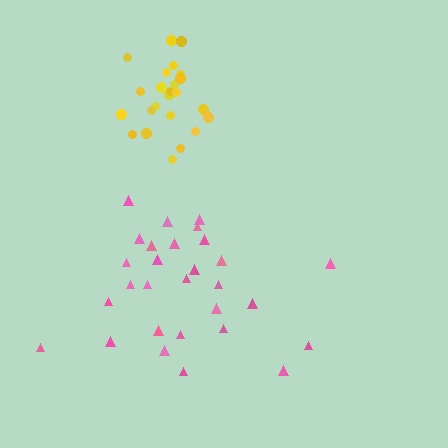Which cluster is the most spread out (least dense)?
Pink.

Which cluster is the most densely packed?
Yellow.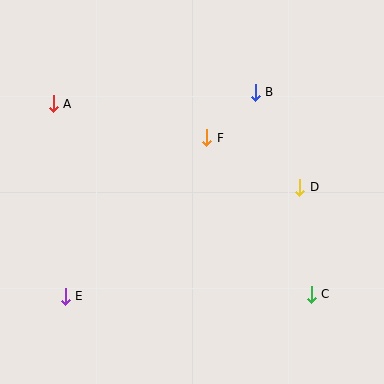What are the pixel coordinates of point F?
Point F is at (207, 138).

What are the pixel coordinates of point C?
Point C is at (311, 294).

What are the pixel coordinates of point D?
Point D is at (300, 187).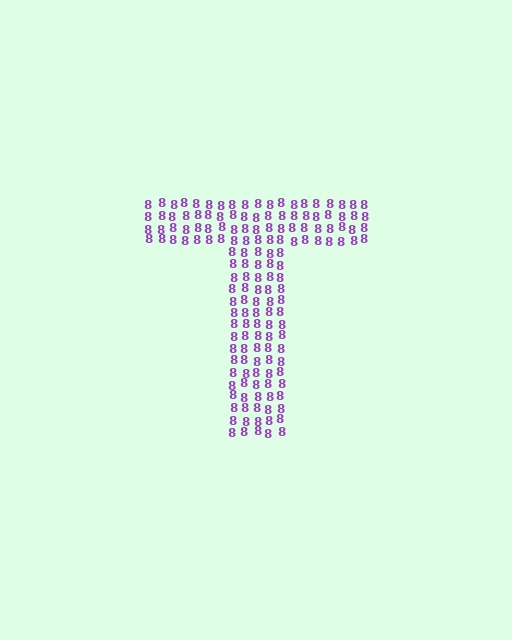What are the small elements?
The small elements are digit 8's.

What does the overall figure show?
The overall figure shows the letter T.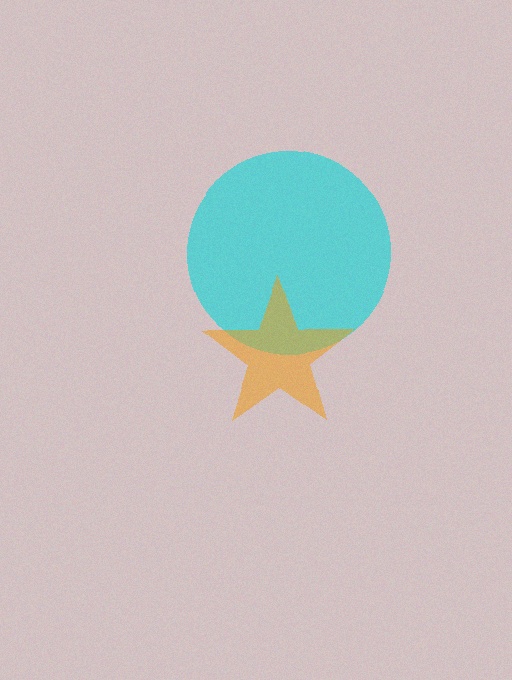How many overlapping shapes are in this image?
There are 2 overlapping shapes in the image.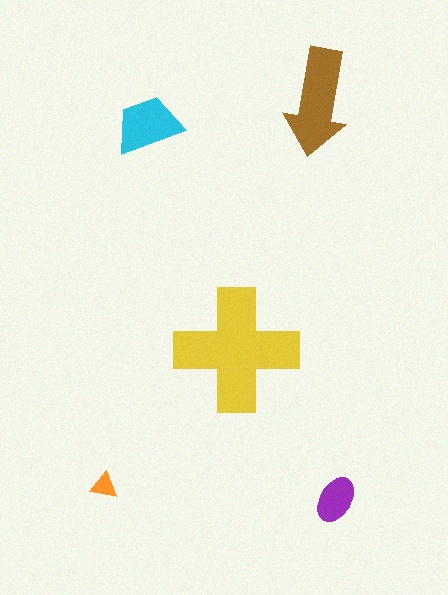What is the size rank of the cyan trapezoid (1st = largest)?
3rd.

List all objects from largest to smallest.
The yellow cross, the brown arrow, the cyan trapezoid, the purple ellipse, the orange triangle.